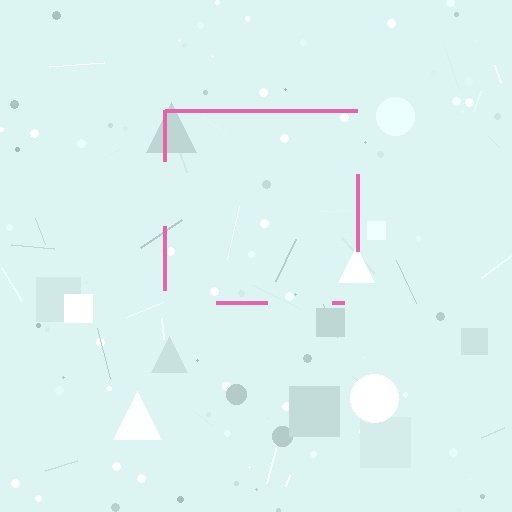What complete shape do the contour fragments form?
The contour fragments form a square.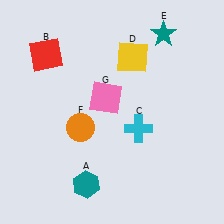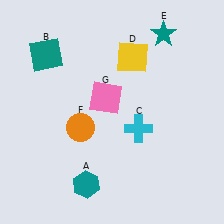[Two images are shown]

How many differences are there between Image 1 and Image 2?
There is 1 difference between the two images.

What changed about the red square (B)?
In Image 1, B is red. In Image 2, it changed to teal.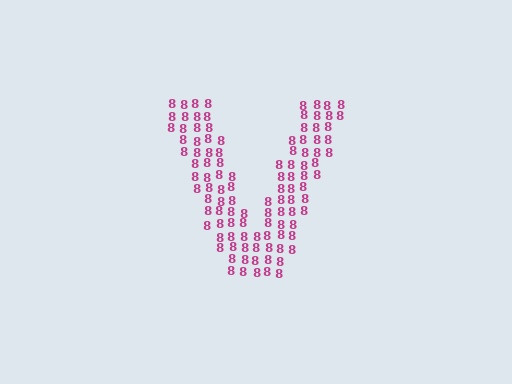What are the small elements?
The small elements are digit 8's.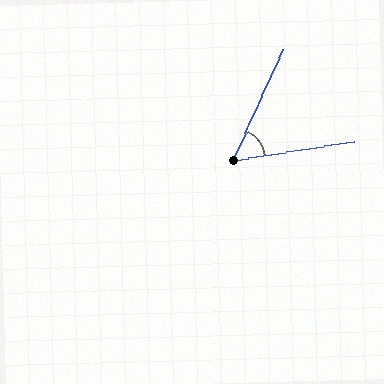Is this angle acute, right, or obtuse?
It is acute.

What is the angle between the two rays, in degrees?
Approximately 57 degrees.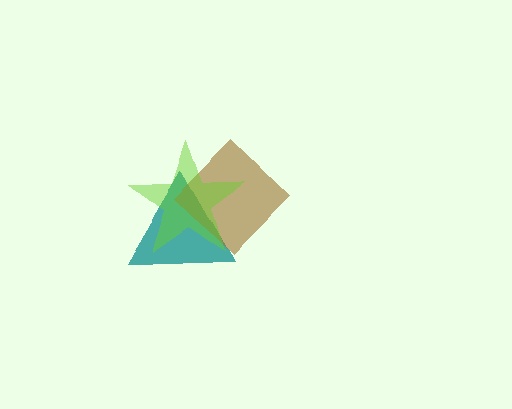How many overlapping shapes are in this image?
There are 3 overlapping shapes in the image.